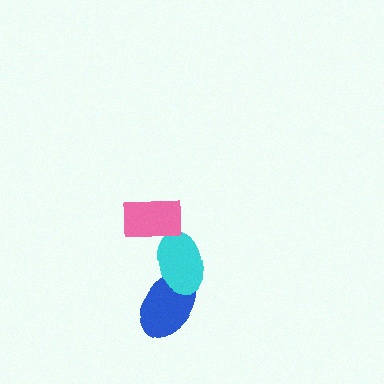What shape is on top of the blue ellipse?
The cyan ellipse is on top of the blue ellipse.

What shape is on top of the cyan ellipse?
The pink rectangle is on top of the cyan ellipse.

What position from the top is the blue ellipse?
The blue ellipse is 3rd from the top.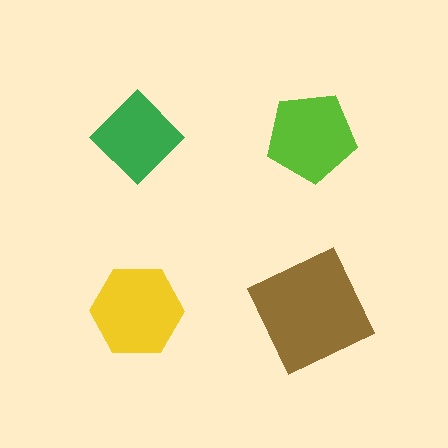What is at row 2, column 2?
A brown square.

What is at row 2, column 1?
A yellow hexagon.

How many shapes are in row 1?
2 shapes.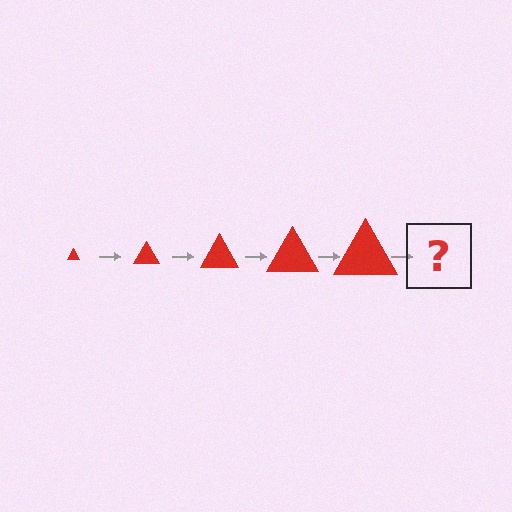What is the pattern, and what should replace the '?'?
The pattern is that the triangle gets progressively larger each step. The '?' should be a red triangle, larger than the previous one.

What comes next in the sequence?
The next element should be a red triangle, larger than the previous one.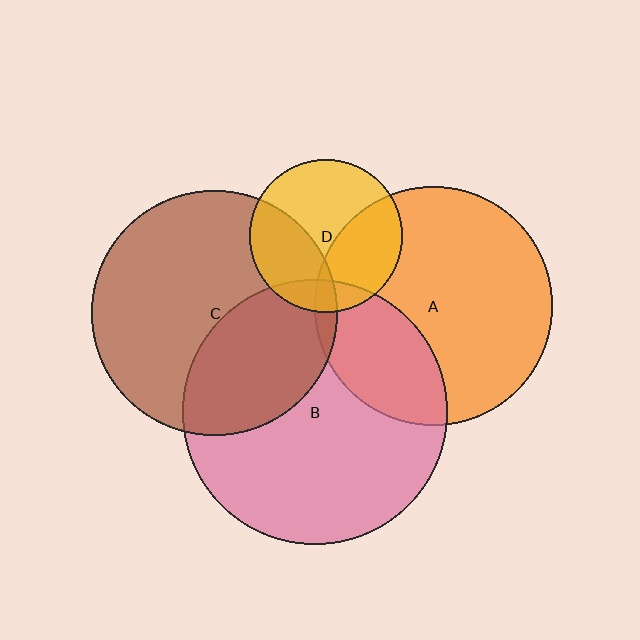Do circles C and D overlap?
Yes.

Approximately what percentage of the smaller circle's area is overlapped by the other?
Approximately 35%.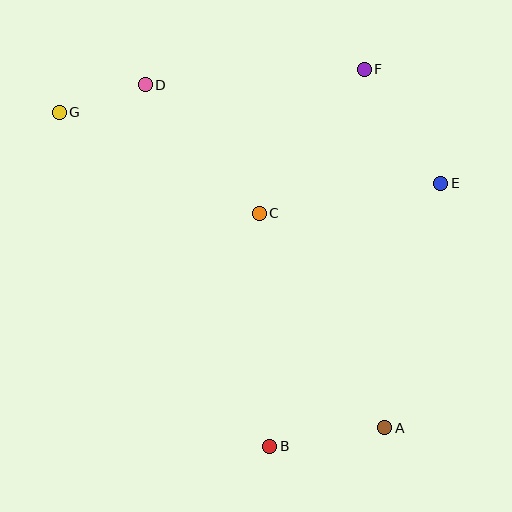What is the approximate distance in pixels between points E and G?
The distance between E and G is approximately 388 pixels.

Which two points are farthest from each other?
Points A and G are farthest from each other.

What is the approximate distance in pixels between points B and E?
The distance between B and E is approximately 314 pixels.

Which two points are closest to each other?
Points D and G are closest to each other.